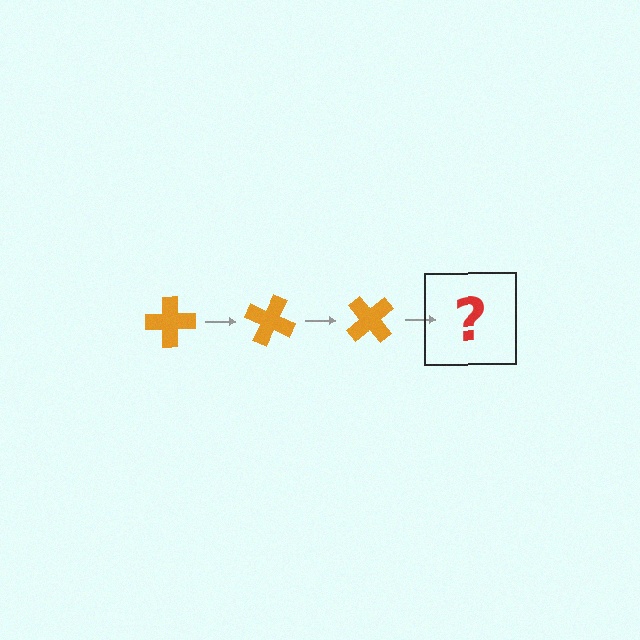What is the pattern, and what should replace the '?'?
The pattern is that the cross rotates 25 degrees each step. The '?' should be an orange cross rotated 75 degrees.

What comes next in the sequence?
The next element should be an orange cross rotated 75 degrees.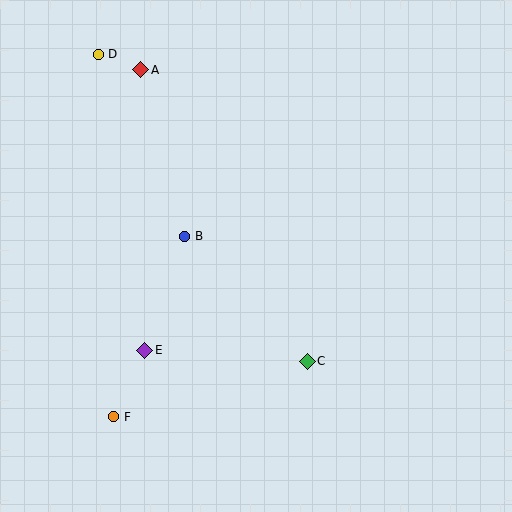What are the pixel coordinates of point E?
Point E is at (145, 350).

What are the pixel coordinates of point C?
Point C is at (307, 361).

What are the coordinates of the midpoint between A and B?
The midpoint between A and B is at (163, 153).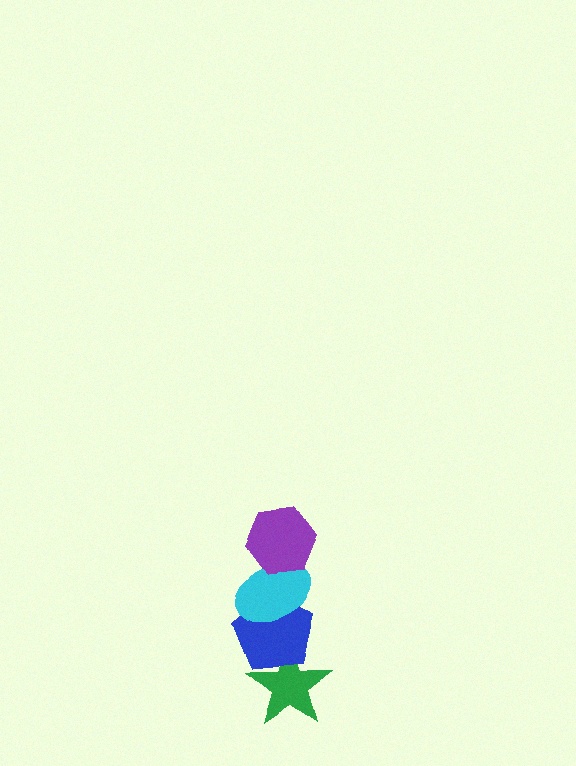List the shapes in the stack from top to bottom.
From top to bottom: the purple hexagon, the cyan ellipse, the blue pentagon, the green star.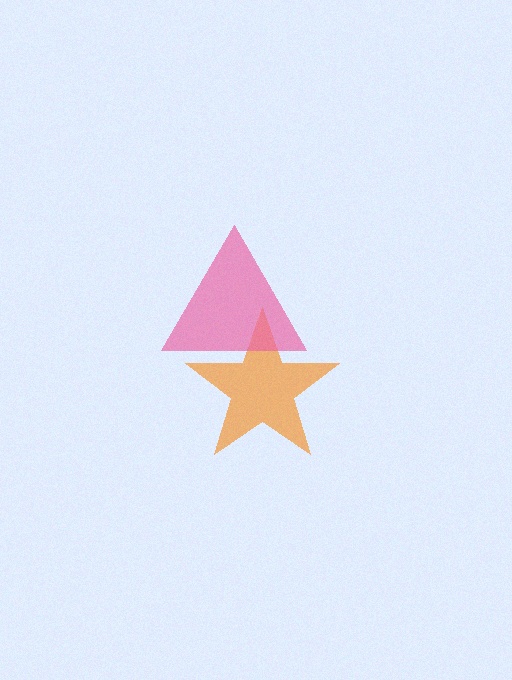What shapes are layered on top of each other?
The layered shapes are: an orange star, a pink triangle.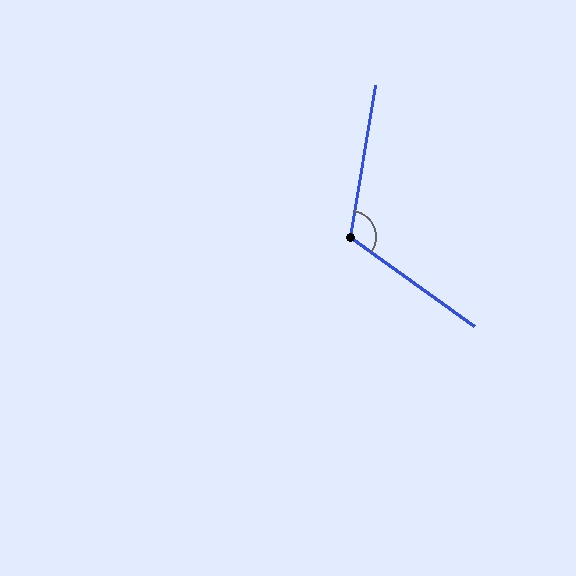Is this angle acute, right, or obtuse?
It is obtuse.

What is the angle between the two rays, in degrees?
Approximately 116 degrees.